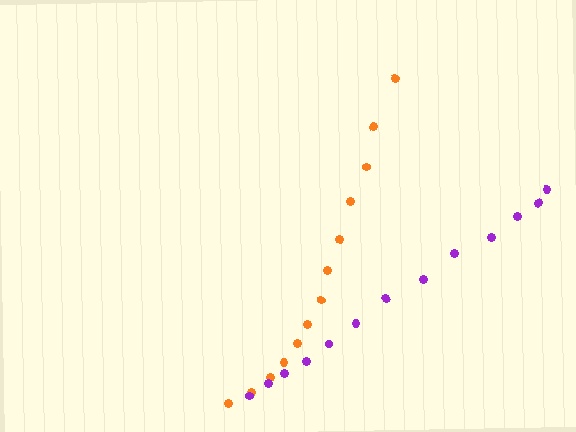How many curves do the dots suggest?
There are 2 distinct paths.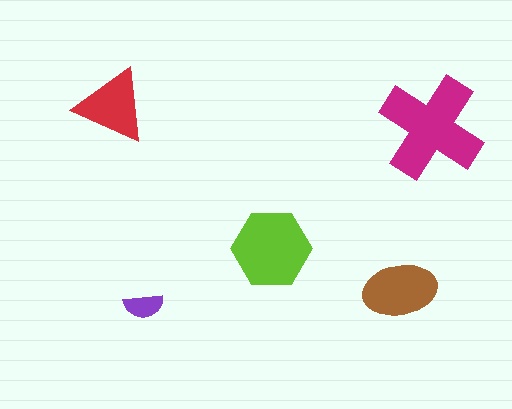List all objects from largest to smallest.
The magenta cross, the lime hexagon, the brown ellipse, the red triangle, the purple semicircle.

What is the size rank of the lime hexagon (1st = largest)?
2nd.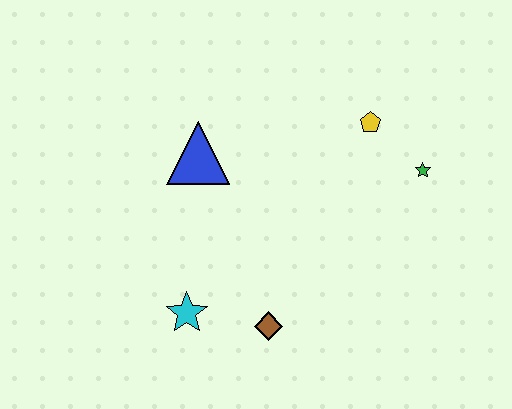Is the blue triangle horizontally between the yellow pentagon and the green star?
No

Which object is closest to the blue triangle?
The cyan star is closest to the blue triangle.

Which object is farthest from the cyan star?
The green star is farthest from the cyan star.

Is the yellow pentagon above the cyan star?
Yes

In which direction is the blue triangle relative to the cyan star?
The blue triangle is above the cyan star.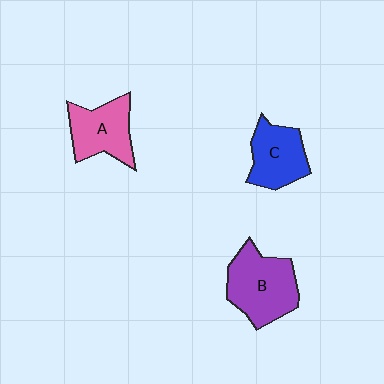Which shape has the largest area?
Shape B (purple).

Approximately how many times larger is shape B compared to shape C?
Approximately 1.3 times.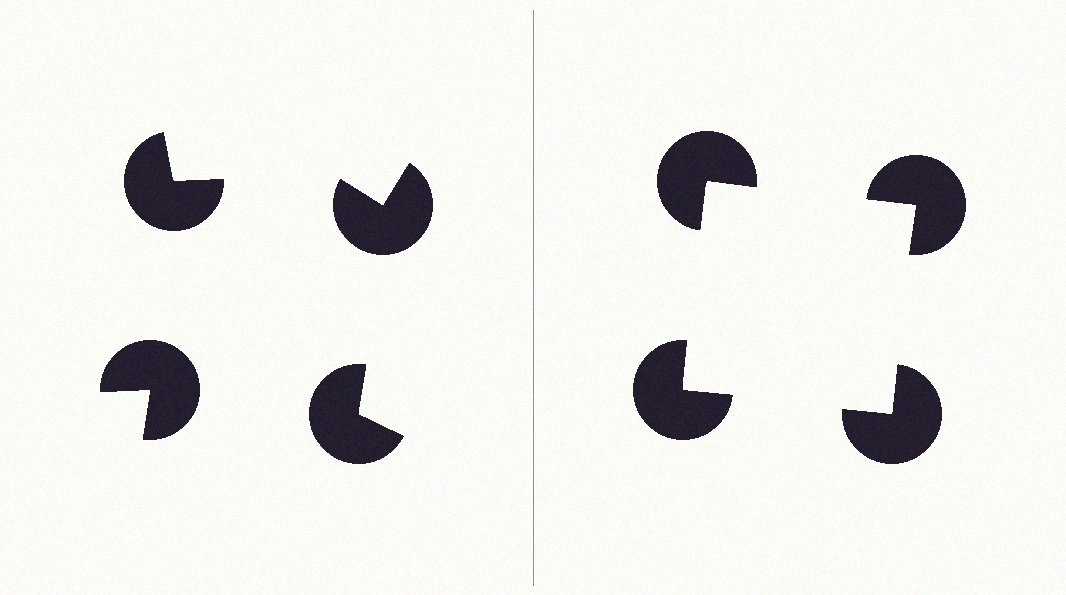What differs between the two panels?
The pac-man discs are positioned identically on both sides; only the wedge orientations differ. On the right they align to a square; on the left they are misaligned.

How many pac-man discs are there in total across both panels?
8 — 4 on each side.